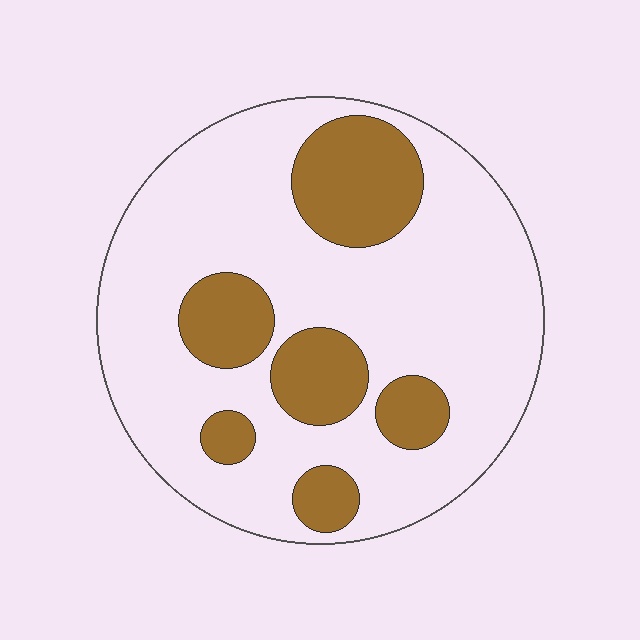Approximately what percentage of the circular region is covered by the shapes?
Approximately 25%.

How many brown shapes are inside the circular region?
6.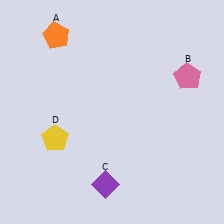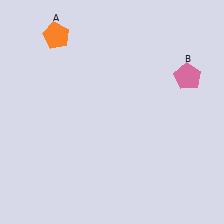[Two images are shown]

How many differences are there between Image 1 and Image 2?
There are 2 differences between the two images.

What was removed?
The yellow pentagon (D), the purple diamond (C) were removed in Image 2.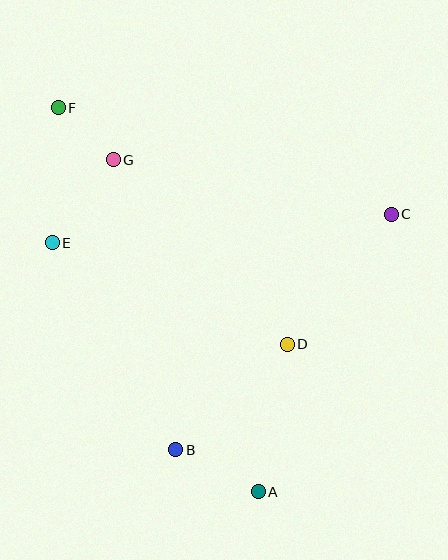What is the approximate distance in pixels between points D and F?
The distance between D and F is approximately 329 pixels.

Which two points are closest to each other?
Points F and G are closest to each other.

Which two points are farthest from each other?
Points A and F are farthest from each other.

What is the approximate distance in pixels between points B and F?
The distance between B and F is approximately 362 pixels.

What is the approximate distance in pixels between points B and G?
The distance between B and G is approximately 297 pixels.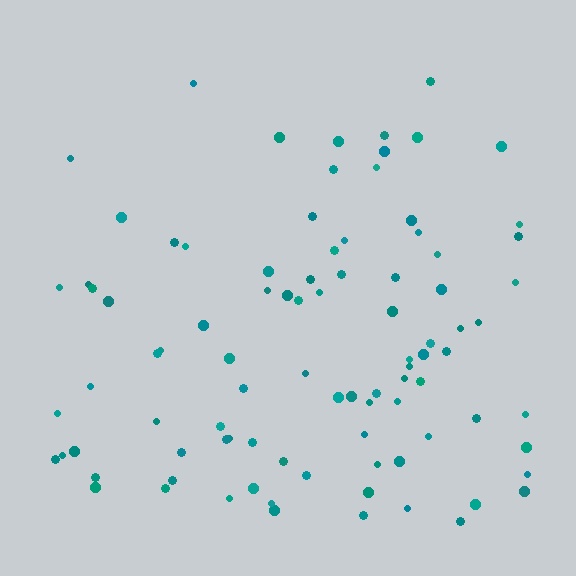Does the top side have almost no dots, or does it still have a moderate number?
Still a moderate number, just noticeably fewer than the bottom.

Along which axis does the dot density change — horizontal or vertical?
Vertical.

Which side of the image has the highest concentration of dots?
The bottom.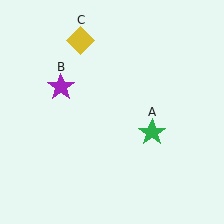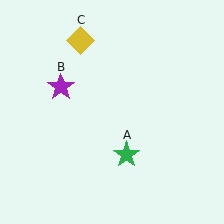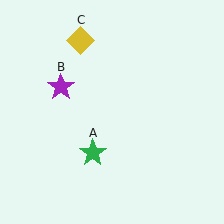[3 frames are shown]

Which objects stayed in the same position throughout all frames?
Purple star (object B) and yellow diamond (object C) remained stationary.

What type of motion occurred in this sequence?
The green star (object A) rotated clockwise around the center of the scene.